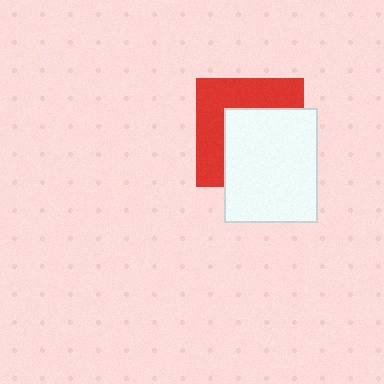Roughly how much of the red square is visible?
About half of it is visible (roughly 46%).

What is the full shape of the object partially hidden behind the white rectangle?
The partially hidden object is a red square.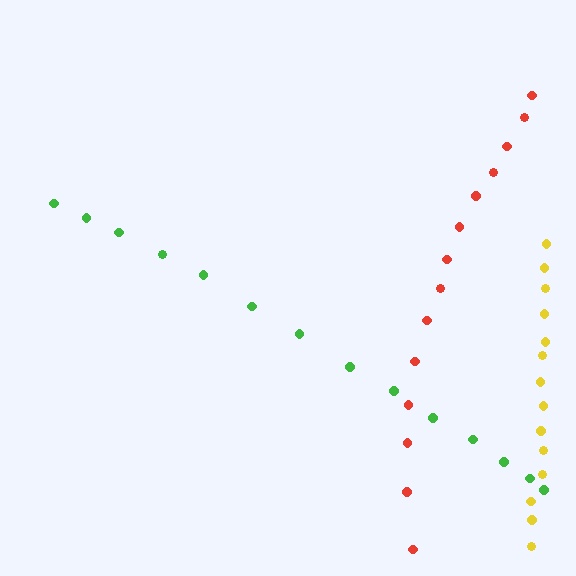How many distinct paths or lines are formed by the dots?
There are 3 distinct paths.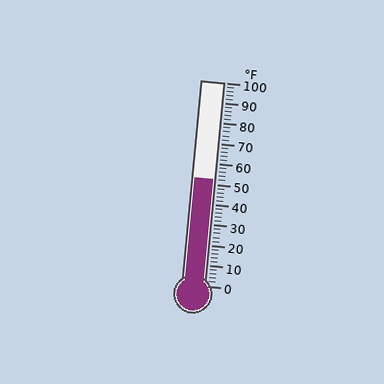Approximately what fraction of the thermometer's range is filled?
The thermometer is filled to approximately 50% of its range.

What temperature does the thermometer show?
The thermometer shows approximately 52°F.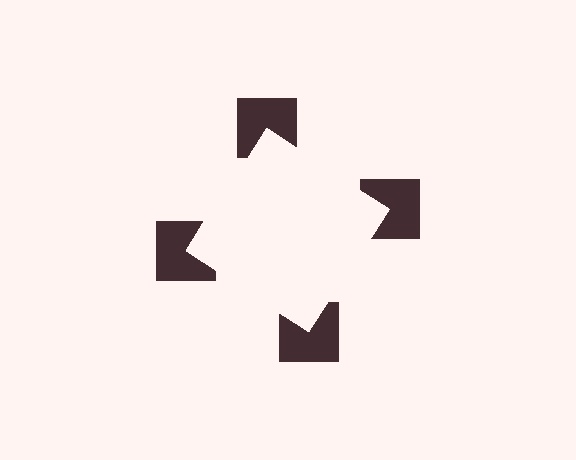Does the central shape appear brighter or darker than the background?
It typically appears slightly brighter than the background, even though no actual brightness change is drawn.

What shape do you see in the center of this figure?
An illusory square — its edges are inferred from the aligned wedge cuts in the notched squares, not physically drawn.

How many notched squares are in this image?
There are 4 — one at each vertex of the illusory square.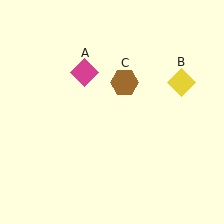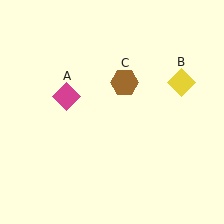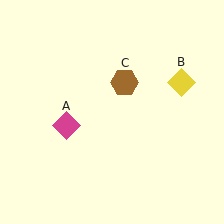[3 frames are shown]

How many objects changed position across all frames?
1 object changed position: magenta diamond (object A).